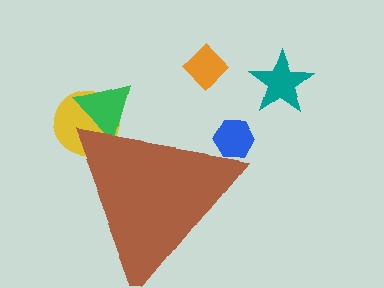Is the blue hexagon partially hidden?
Yes, the blue hexagon is partially hidden behind the brown triangle.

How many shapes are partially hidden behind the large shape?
3 shapes are partially hidden.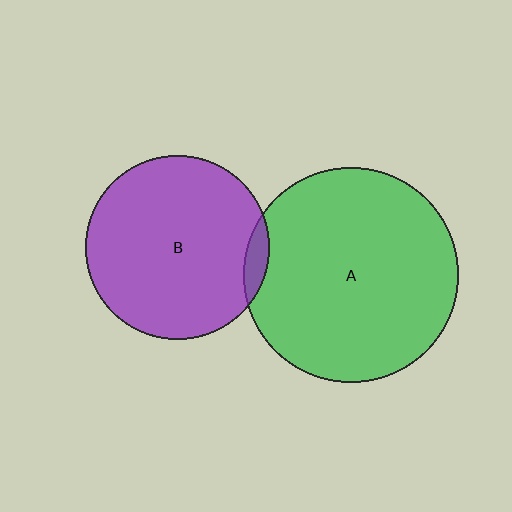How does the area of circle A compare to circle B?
Approximately 1.4 times.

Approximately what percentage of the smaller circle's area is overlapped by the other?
Approximately 5%.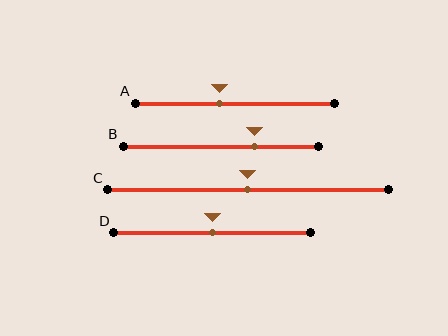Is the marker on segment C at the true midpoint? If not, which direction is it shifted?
Yes, the marker on segment C is at the true midpoint.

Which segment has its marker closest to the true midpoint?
Segment C has its marker closest to the true midpoint.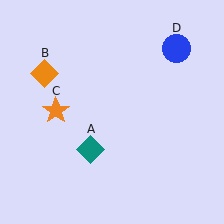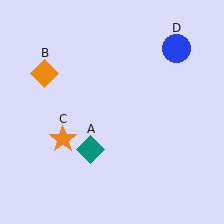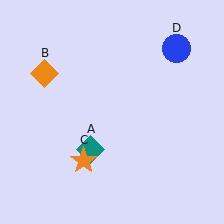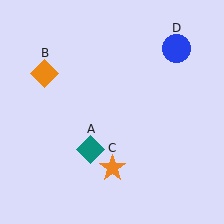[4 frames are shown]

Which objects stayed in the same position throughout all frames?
Teal diamond (object A) and orange diamond (object B) and blue circle (object D) remained stationary.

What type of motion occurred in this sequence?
The orange star (object C) rotated counterclockwise around the center of the scene.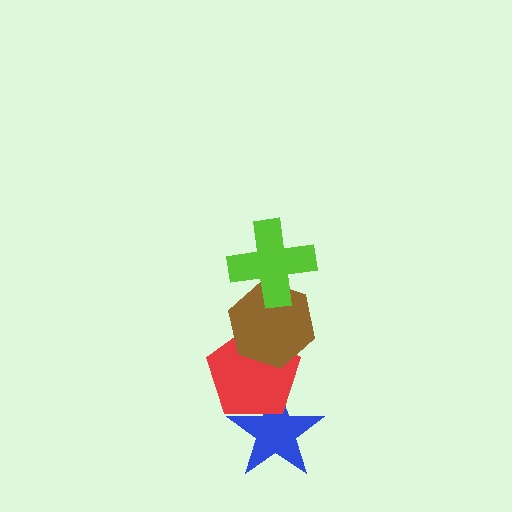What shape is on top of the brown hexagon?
The lime cross is on top of the brown hexagon.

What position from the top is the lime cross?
The lime cross is 1st from the top.